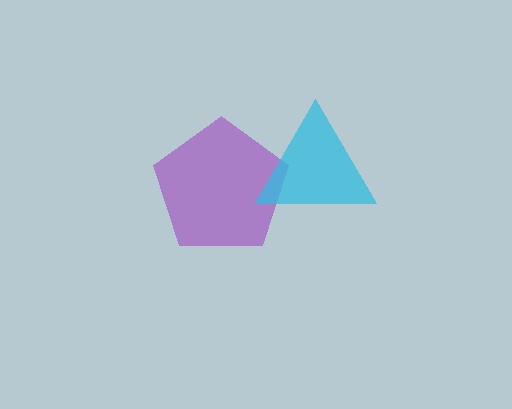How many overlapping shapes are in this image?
There are 2 overlapping shapes in the image.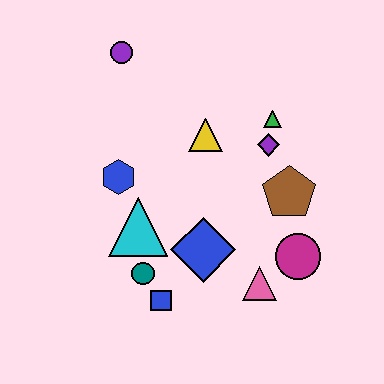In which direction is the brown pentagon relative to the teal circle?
The brown pentagon is to the right of the teal circle.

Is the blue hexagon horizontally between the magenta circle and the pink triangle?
No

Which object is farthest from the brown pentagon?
The purple circle is farthest from the brown pentagon.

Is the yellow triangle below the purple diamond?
No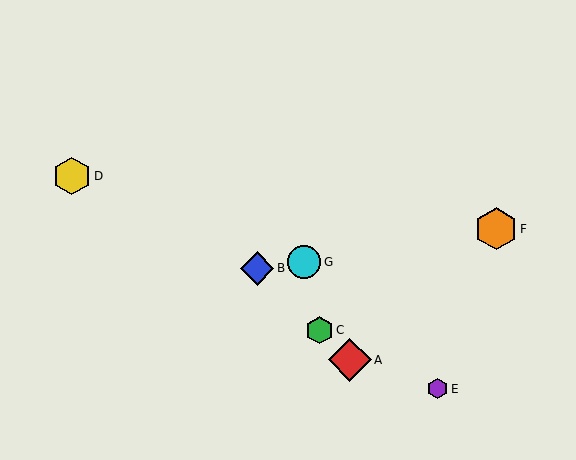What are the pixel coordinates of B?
Object B is at (257, 268).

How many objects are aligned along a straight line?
3 objects (A, B, C) are aligned along a straight line.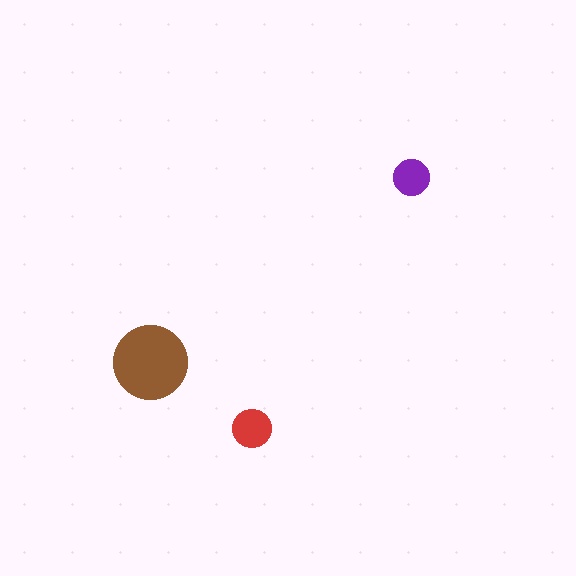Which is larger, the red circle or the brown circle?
The brown one.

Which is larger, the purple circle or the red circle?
The red one.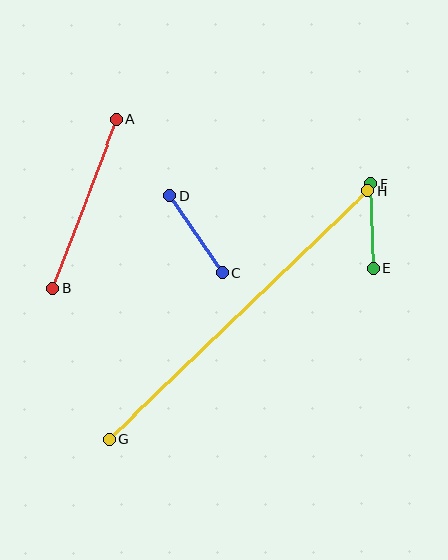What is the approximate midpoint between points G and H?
The midpoint is at approximately (238, 315) pixels.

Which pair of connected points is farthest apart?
Points G and H are farthest apart.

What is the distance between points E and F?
The distance is approximately 85 pixels.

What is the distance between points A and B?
The distance is approximately 180 pixels.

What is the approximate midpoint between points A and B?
The midpoint is at approximately (85, 204) pixels.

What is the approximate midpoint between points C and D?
The midpoint is at approximately (196, 234) pixels.